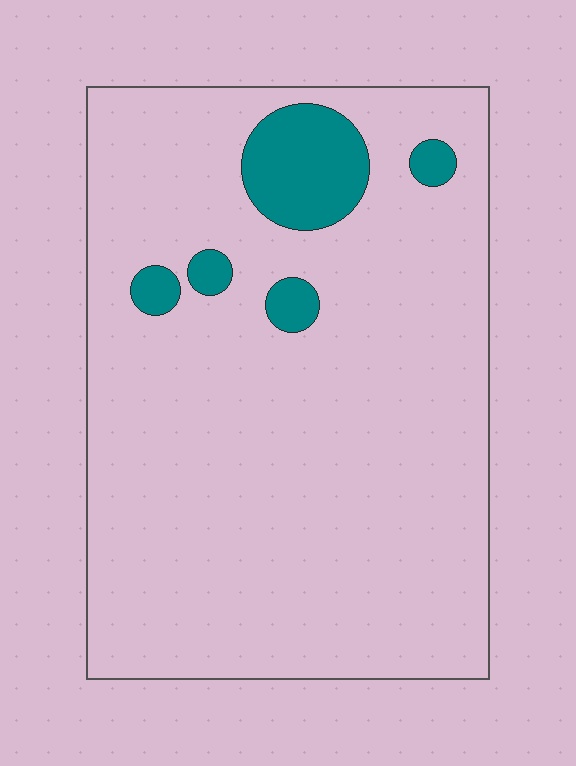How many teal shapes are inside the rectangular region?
5.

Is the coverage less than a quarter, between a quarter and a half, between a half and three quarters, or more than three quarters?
Less than a quarter.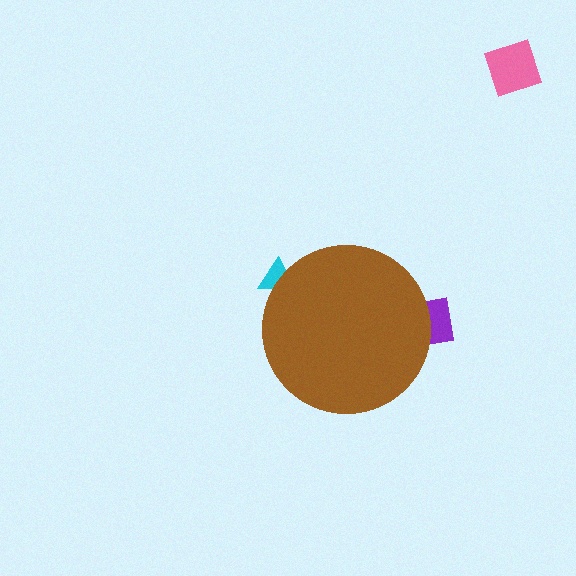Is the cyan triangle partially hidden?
Yes, the cyan triangle is partially hidden behind the brown circle.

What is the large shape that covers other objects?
A brown circle.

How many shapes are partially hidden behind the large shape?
2 shapes are partially hidden.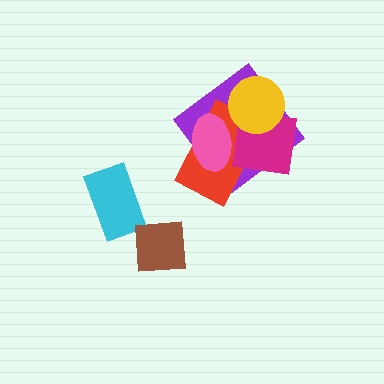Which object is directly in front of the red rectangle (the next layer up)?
The pink ellipse is directly in front of the red rectangle.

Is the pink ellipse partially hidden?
Yes, it is partially covered by another shape.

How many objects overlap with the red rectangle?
4 objects overlap with the red rectangle.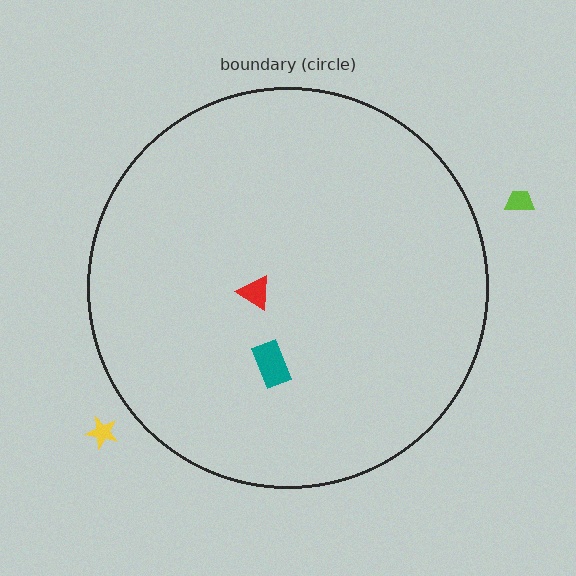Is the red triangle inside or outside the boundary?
Inside.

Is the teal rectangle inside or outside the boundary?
Inside.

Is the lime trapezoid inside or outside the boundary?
Outside.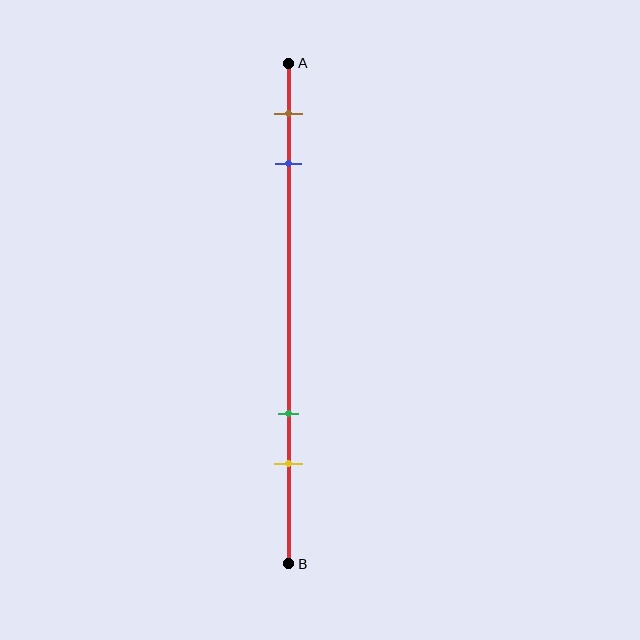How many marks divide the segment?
There are 4 marks dividing the segment.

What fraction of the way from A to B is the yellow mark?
The yellow mark is approximately 80% (0.8) of the way from A to B.